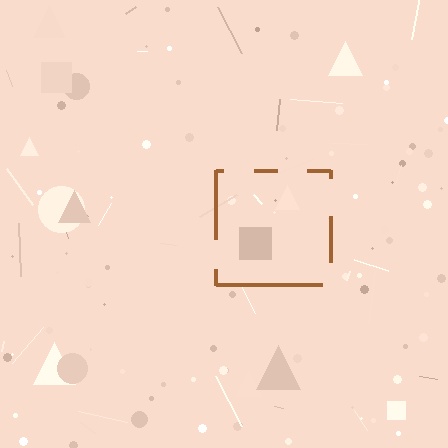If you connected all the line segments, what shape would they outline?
They would outline a square.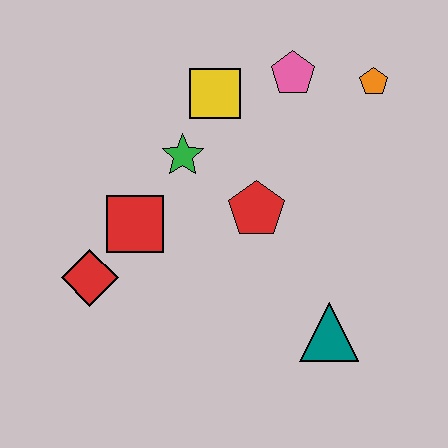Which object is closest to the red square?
The red diamond is closest to the red square.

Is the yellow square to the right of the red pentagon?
No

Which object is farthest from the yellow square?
The teal triangle is farthest from the yellow square.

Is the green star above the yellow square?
No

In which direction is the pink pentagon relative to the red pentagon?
The pink pentagon is above the red pentagon.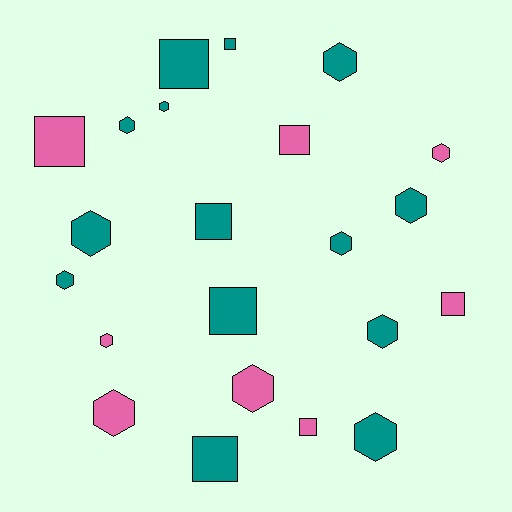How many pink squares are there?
There are 4 pink squares.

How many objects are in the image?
There are 22 objects.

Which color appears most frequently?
Teal, with 14 objects.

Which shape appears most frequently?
Hexagon, with 13 objects.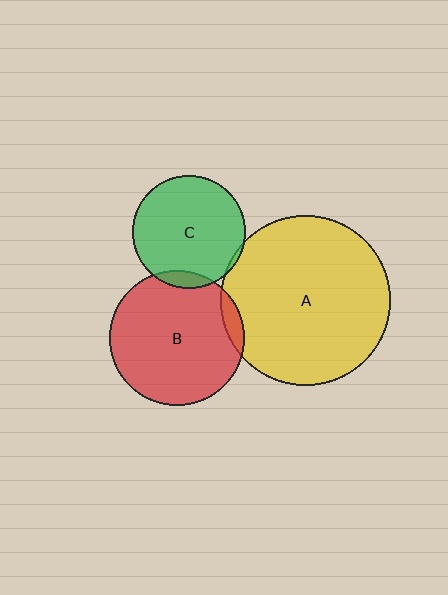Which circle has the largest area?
Circle A (yellow).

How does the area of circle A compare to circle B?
Approximately 1.6 times.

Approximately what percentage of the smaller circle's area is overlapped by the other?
Approximately 5%.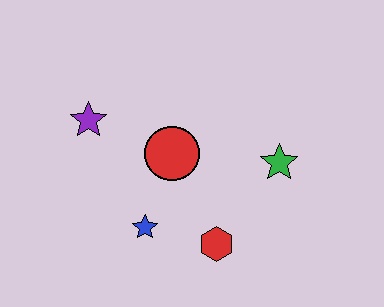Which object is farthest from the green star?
The purple star is farthest from the green star.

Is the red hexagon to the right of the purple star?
Yes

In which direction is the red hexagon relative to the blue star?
The red hexagon is to the right of the blue star.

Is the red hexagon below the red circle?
Yes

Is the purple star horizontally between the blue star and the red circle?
No